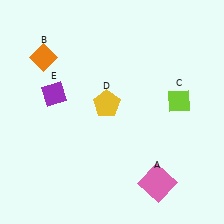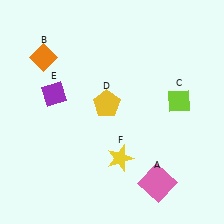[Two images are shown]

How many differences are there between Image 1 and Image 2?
There is 1 difference between the two images.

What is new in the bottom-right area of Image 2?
A yellow star (F) was added in the bottom-right area of Image 2.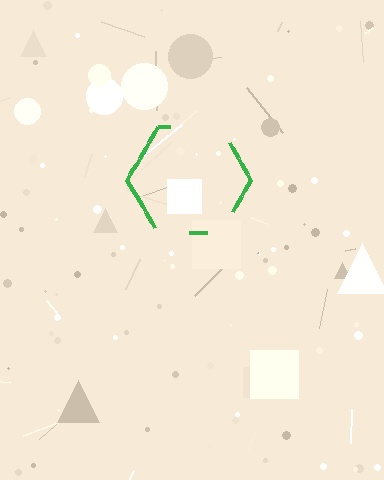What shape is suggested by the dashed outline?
The dashed outline suggests a hexagon.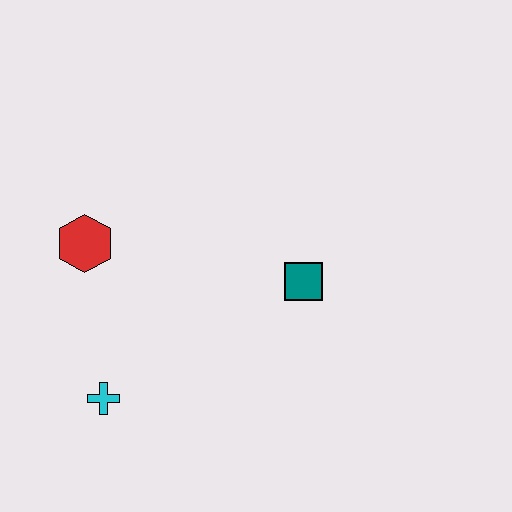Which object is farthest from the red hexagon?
The teal square is farthest from the red hexagon.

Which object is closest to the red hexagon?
The cyan cross is closest to the red hexagon.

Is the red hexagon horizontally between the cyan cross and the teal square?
No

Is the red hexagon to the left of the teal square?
Yes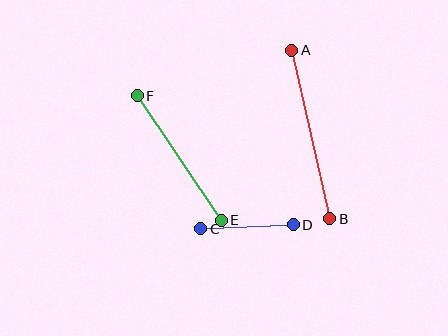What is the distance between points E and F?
The distance is approximately 150 pixels.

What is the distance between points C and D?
The distance is approximately 93 pixels.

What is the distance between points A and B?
The distance is approximately 172 pixels.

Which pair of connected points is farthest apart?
Points A and B are farthest apart.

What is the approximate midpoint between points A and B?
The midpoint is at approximately (311, 135) pixels.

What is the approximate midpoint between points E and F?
The midpoint is at approximately (179, 158) pixels.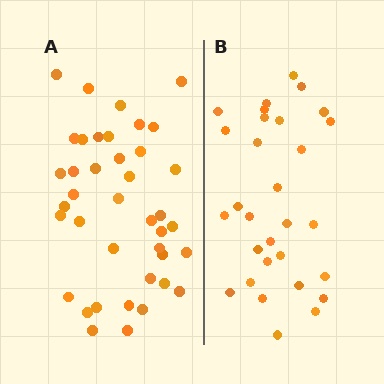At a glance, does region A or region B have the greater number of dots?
Region A (the left region) has more dots.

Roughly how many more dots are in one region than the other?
Region A has roughly 10 or so more dots than region B.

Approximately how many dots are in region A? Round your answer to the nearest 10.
About 40 dots.